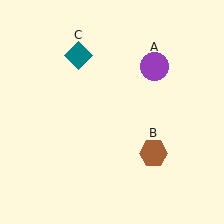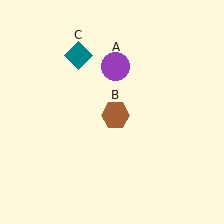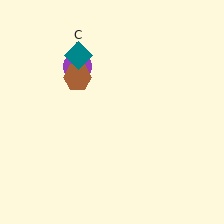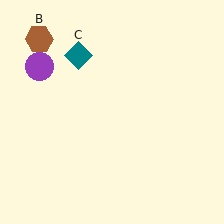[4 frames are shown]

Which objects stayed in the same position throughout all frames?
Teal diamond (object C) remained stationary.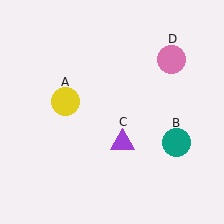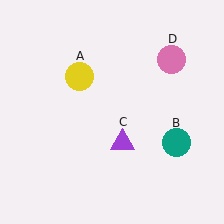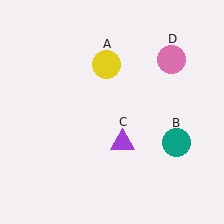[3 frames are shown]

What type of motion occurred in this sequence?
The yellow circle (object A) rotated clockwise around the center of the scene.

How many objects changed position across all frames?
1 object changed position: yellow circle (object A).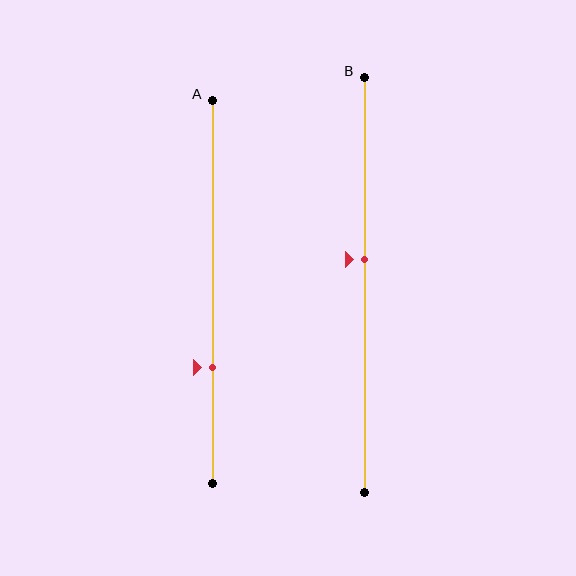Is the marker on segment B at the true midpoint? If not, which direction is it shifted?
No, the marker on segment B is shifted upward by about 6% of the segment length.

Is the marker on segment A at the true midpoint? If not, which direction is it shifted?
No, the marker on segment A is shifted downward by about 20% of the segment length.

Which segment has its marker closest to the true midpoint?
Segment B has its marker closest to the true midpoint.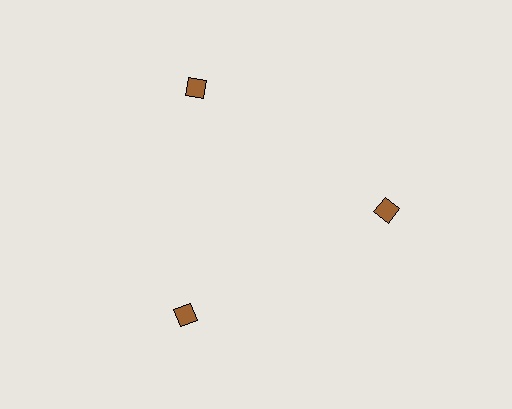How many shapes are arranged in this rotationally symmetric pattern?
There are 3 shapes, arranged in 3 groups of 1.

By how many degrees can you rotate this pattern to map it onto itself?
The pattern maps onto itself every 120 degrees of rotation.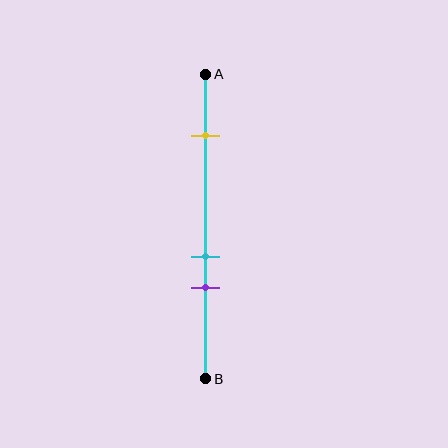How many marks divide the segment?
There are 3 marks dividing the segment.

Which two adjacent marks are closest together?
The cyan and purple marks are the closest adjacent pair.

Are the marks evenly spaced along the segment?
No, the marks are not evenly spaced.